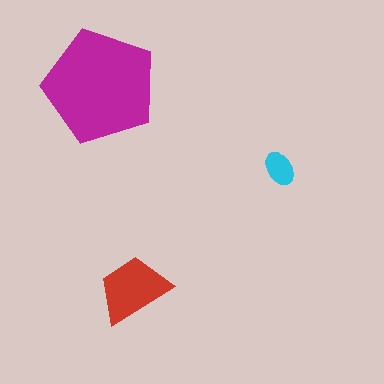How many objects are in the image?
There are 3 objects in the image.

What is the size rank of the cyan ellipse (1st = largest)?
3rd.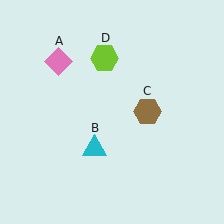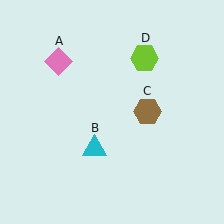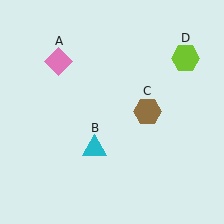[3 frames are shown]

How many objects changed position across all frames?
1 object changed position: lime hexagon (object D).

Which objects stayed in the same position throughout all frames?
Pink diamond (object A) and cyan triangle (object B) and brown hexagon (object C) remained stationary.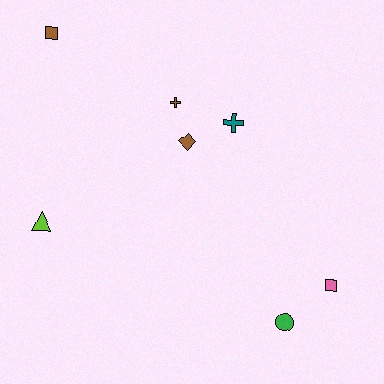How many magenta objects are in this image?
There are no magenta objects.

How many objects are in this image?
There are 7 objects.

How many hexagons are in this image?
There are no hexagons.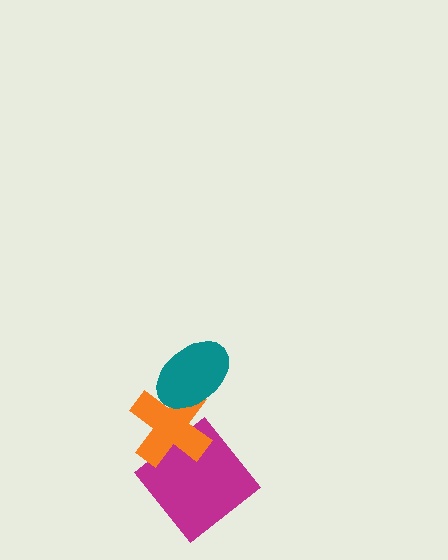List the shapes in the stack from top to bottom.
From top to bottom: the teal ellipse, the orange cross, the magenta diamond.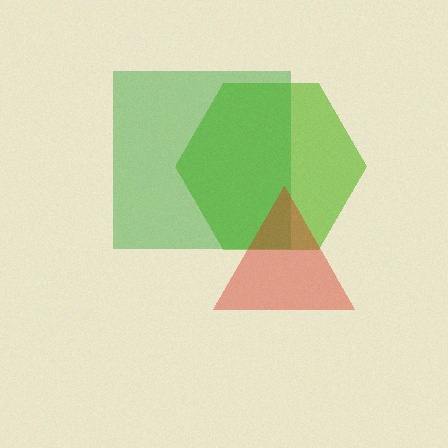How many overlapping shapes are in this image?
There are 3 overlapping shapes in the image.